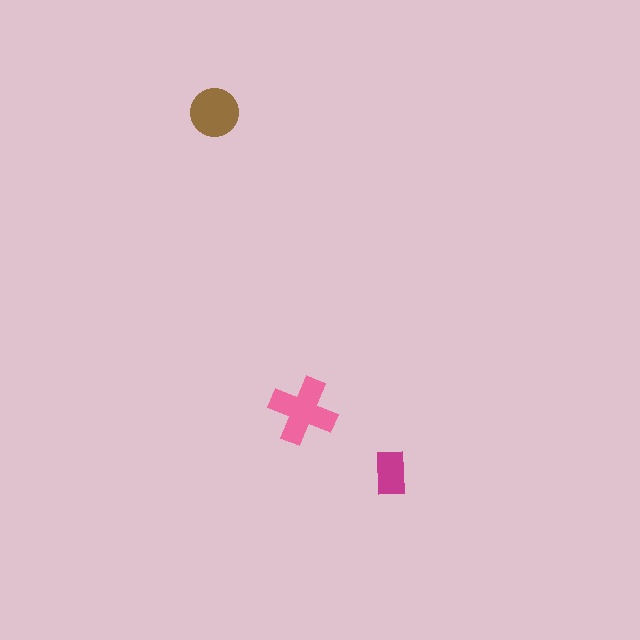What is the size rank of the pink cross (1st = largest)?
1st.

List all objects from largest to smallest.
The pink cross, the brown circle, the magenta rectangle.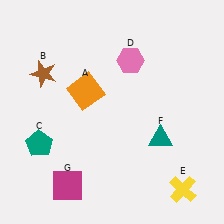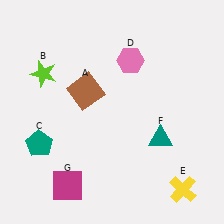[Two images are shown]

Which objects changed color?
A changed from orange to brown. B changed from brown to lime.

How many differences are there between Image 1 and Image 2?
There are 2 differences between the two images.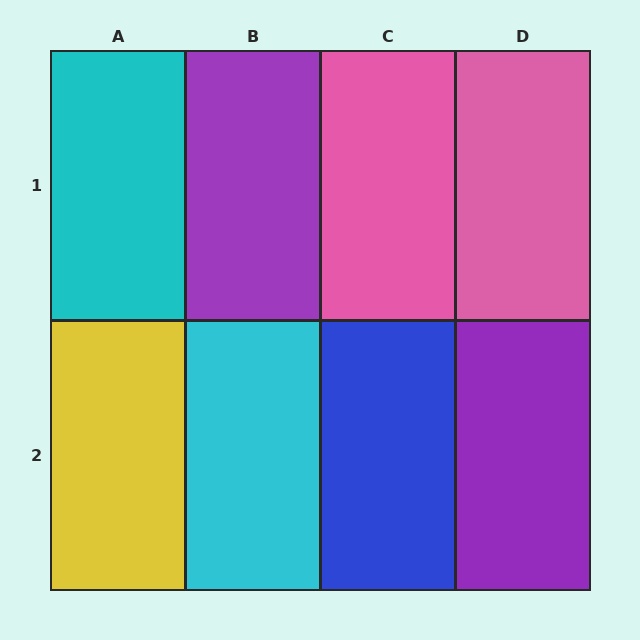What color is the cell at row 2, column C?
Blue.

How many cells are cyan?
2 cells are cyan.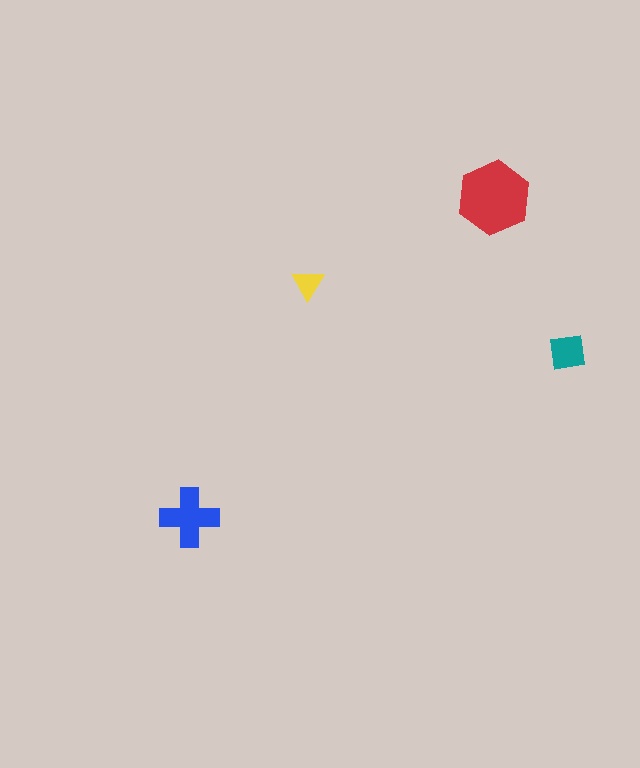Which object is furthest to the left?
The blue cross is leftmost.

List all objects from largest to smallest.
The red hexagon, the blue cross, the teal square, the yellow triangle.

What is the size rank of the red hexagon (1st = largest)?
1st.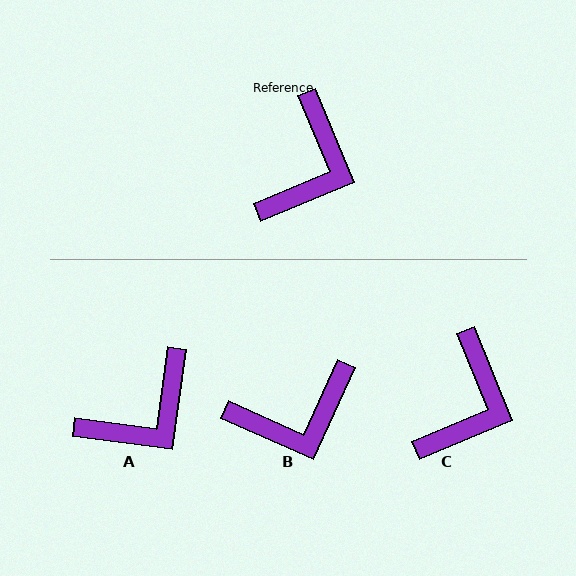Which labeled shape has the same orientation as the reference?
C.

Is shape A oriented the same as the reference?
No, it is off by about 30 degrees.